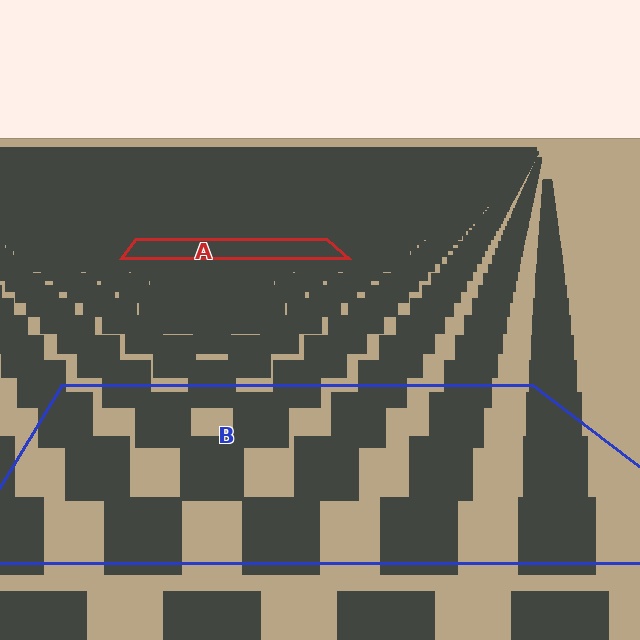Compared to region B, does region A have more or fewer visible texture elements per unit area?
Region A has more texture elements per unit area — they are packed more densely because it is farther away.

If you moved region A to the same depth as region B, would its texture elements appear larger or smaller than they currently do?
They would appear larger. At a closer depth, the same texture elements are projected at a bigger on-screen size.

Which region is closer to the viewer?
Region B is closer. The texture elements there are larger and more spread out.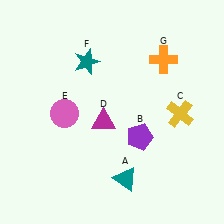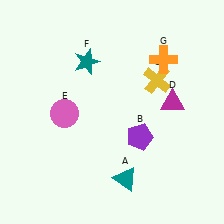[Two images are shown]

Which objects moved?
The objects that moved are: the yellow cross (C), the magenta triangle (D).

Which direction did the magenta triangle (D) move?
The magenta triangle (D) moved right.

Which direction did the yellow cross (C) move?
The yellow cross (C) moved up.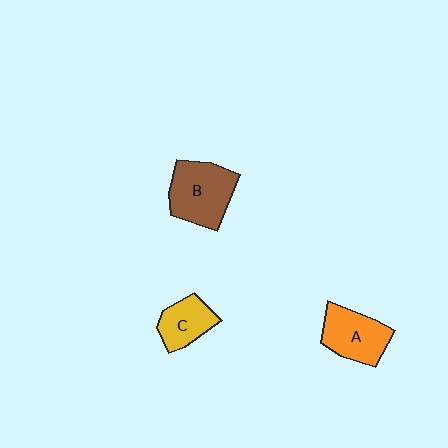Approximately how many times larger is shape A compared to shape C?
Approximately 1.3 times.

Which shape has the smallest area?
Shape C (yellow).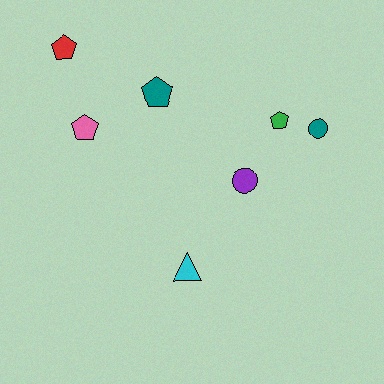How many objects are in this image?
There are 7 objects.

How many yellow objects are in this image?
There are no yellow objects.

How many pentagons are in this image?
There are 4 pentagons.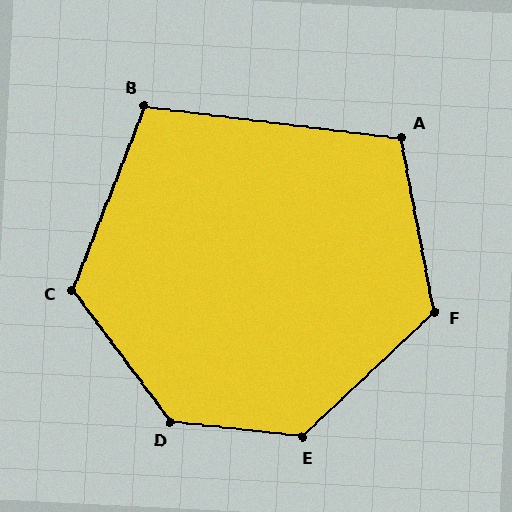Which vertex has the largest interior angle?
D, at approximately 133 degrees.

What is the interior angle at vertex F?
Approximately 123 degrees (obtuse).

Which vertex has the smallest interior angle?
B, at approximately 104 degrees.